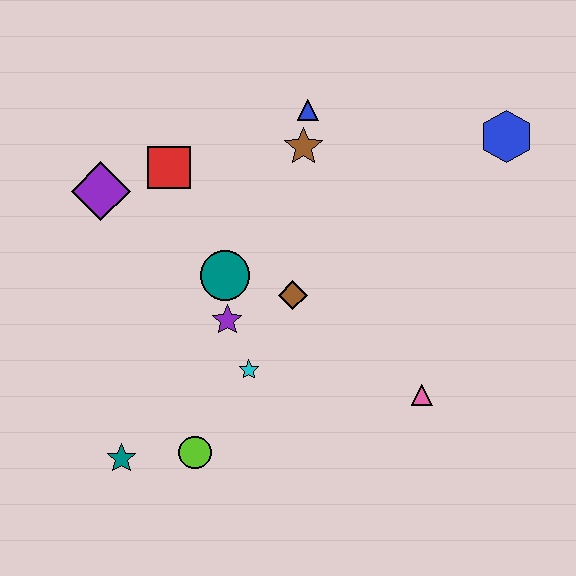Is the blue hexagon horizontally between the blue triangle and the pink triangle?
No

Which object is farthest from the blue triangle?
The teal star is farthest from the blue triangle.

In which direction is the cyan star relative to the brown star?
The cyan star is below the brown star.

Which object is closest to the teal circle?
The purple star is closest to the teal circle.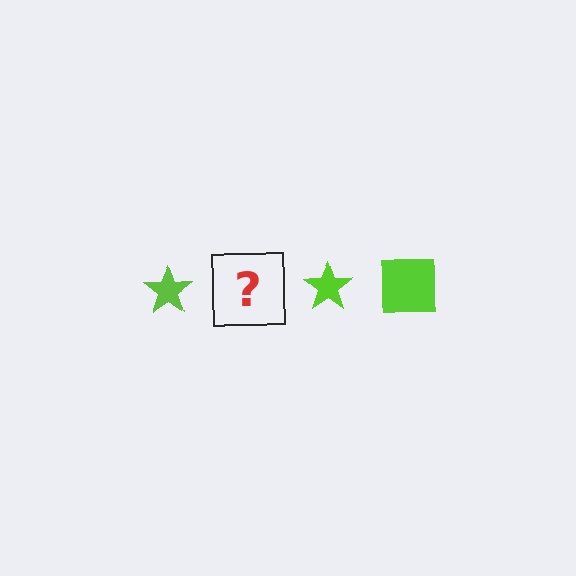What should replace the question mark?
The question mark should be replaced with a lime square.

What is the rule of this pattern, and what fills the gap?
The rule is that the pattern cycles through star, square shapes in lime. The gap should be filled with a lime square.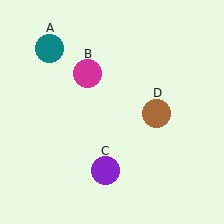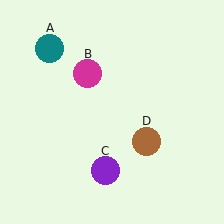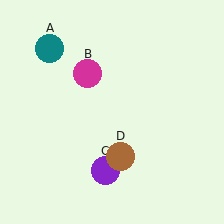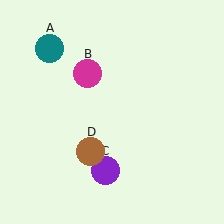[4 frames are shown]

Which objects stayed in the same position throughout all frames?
Teal circle (object A) and magenta circle (object B) and purple circle (object C) remained stationary.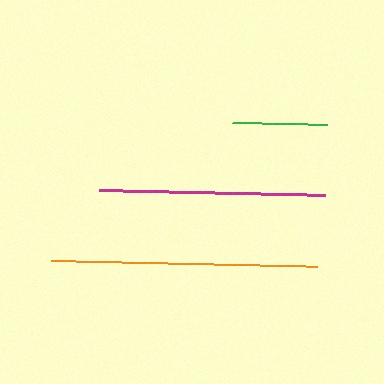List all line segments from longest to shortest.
From longest to shortest: orange, magenta, green.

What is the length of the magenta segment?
The magenta segment is approximately 226 pixels long.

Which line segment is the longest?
The orange line is the longest at approximately 265 pixels.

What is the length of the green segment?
The green segment is approximately 95 pixels long.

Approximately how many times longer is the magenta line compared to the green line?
The magenta line is approximately 2.4 times the length of the green line.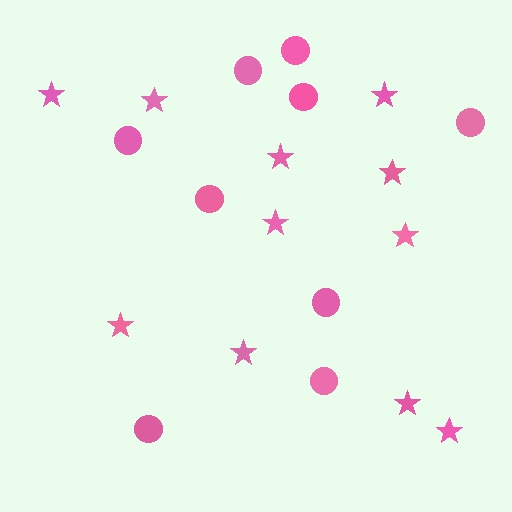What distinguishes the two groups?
There are 2 groups: one group of stars (11) and one group of circles (9).